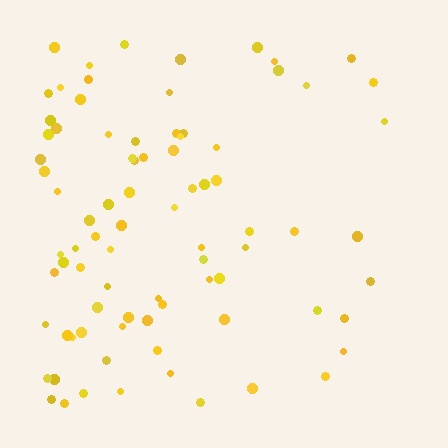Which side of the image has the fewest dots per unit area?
The right.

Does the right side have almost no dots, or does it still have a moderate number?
Still a moderate number, just noticeably fewer than the left.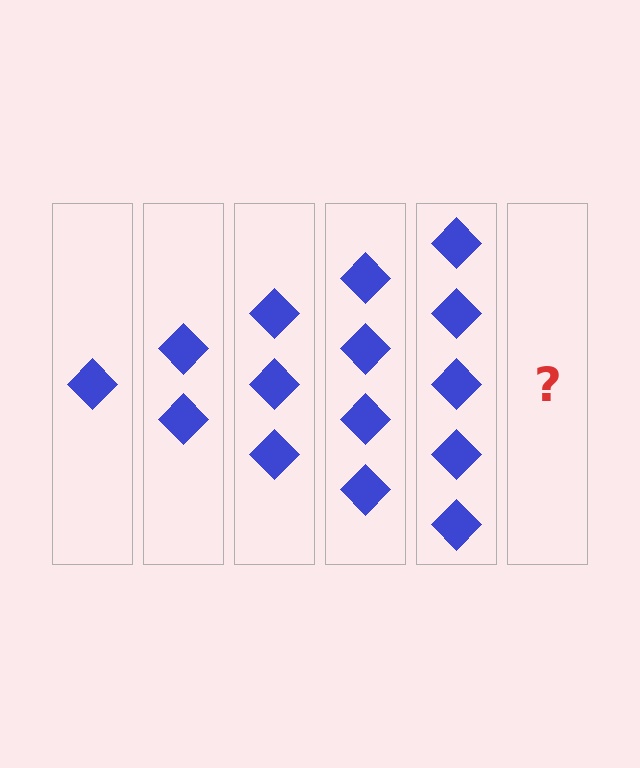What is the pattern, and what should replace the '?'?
The pattern is that each step adds one more diamond. The '?' should be 6 diamonds.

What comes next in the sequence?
The next element should be 6 diamonds.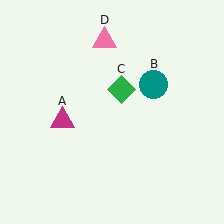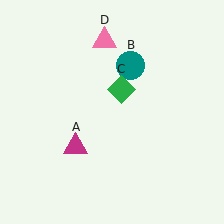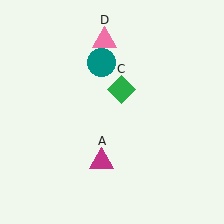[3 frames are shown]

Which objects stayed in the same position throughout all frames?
Green diamond (object C) and pink triangle (object D) remained stationary.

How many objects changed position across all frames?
2 objects changed position: magenta triangle (object A), teal circle (object B).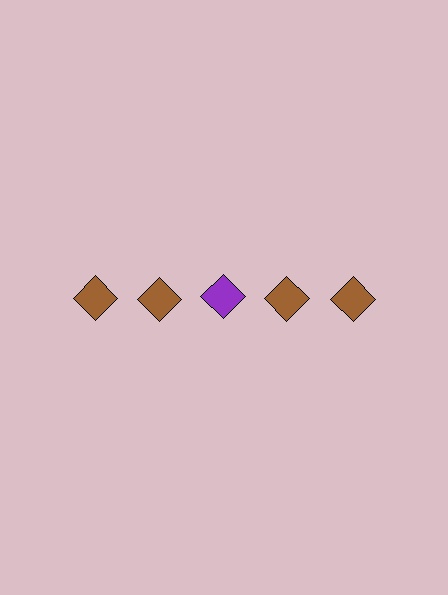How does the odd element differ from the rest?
It has a different color: purple instead of brown.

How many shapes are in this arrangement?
There are 5 shapes arranged in a grid pattern.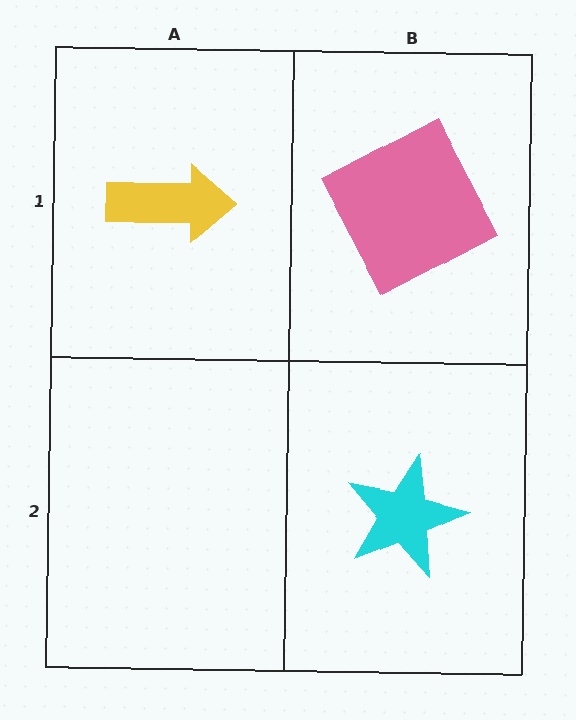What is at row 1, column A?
A yellow arrow.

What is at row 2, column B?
A cyan star.